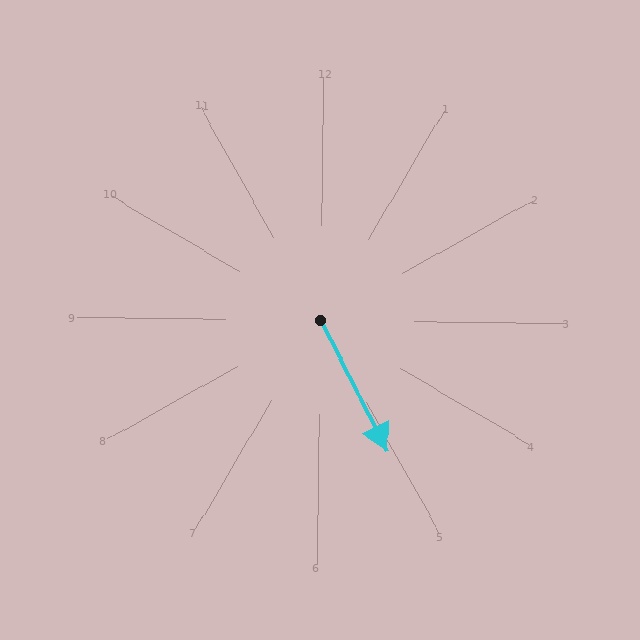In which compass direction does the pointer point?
Southeast.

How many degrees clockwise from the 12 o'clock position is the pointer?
Approximately 152 degrees.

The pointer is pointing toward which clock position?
Roughly 5 o'clock.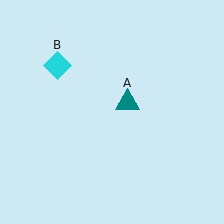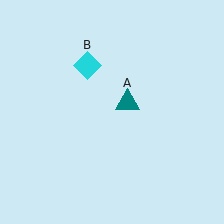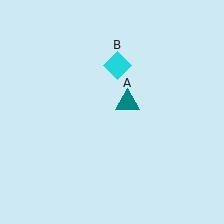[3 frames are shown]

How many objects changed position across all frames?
1 object changed position: cyan diamond (object B).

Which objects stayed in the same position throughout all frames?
Teal triangle (object A) remained stationary.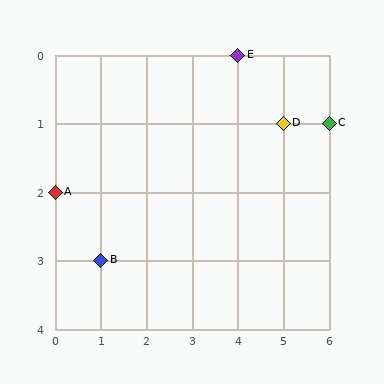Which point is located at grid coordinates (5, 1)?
Point D is at (5, 1).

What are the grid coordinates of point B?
Point B is at grid coordinates (1, 3).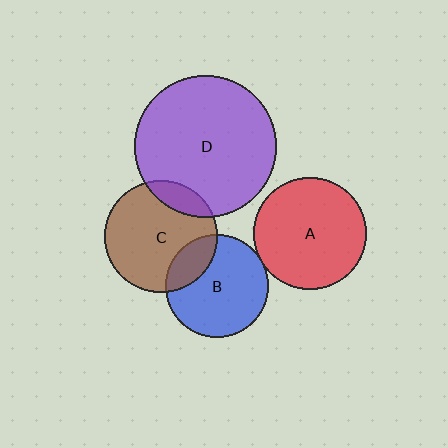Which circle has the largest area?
Circle D (purple).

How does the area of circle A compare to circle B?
Approximately 1.2 times.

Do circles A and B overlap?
Yes.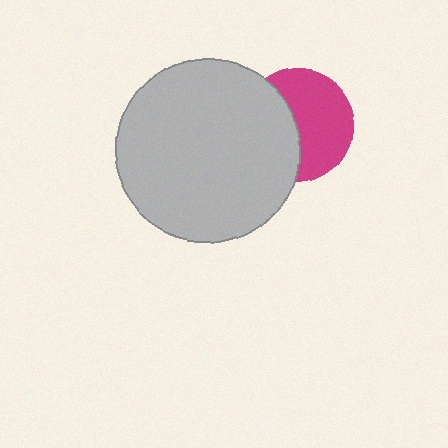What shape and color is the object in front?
The object in front is a light gray circle.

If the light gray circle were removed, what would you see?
You would see the complete magenta circle.